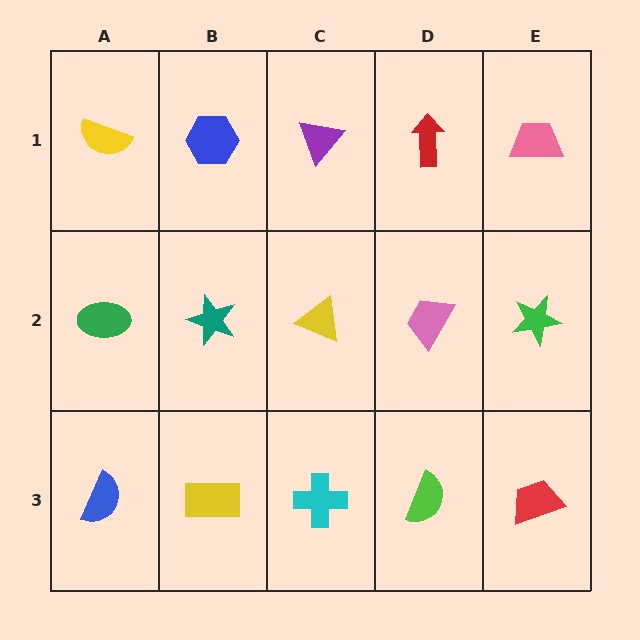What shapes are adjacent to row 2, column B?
A blue hexagon (row 1, column B), a yellow rectangle (row 3, column B), a green ellipse (row 2, column A), a yellow triangle (row 2, column C).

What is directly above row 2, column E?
A pink trapezoid.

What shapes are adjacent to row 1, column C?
A yellow triangle (row 2, column C), a blue hexagon (row 1, column B), a red arrow (row 1, column D).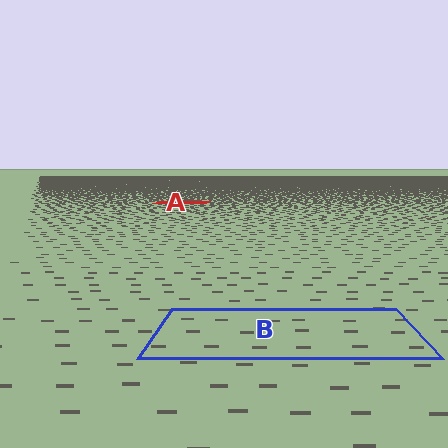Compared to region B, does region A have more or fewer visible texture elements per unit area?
Region A has more texture elements per unit area — they are packed more densely because it is farther away.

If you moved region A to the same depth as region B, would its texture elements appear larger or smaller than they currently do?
They would appear larger. At a closer depth, the same texture elements are projected at a bigger on-screen size.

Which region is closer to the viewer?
Region B is closer. The texture elements there are larger and more spread out.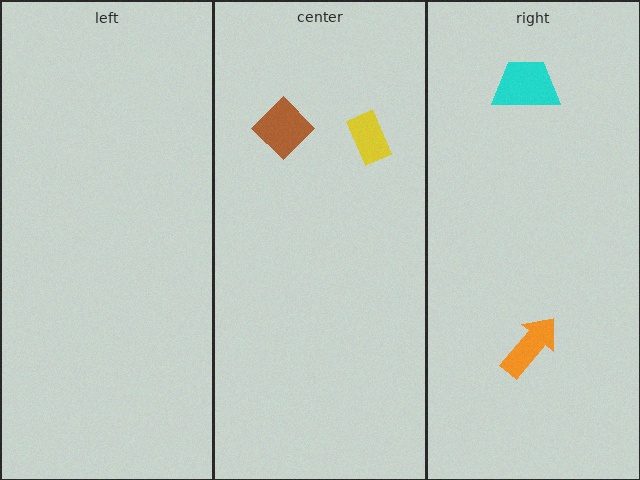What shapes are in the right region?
The cyan trapezoid, the orange arrow.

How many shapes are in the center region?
2.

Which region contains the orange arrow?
The right region.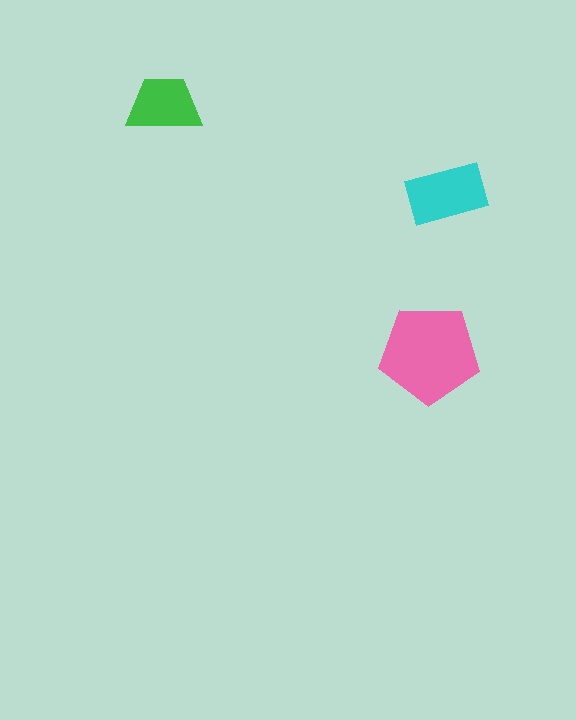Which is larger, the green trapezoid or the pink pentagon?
The pink pentagon.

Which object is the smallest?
The green trapezoid.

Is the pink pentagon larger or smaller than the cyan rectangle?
Larger.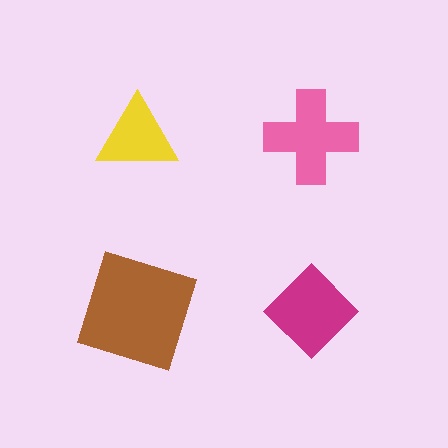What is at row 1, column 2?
A pink cross.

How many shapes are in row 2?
2 shapes.